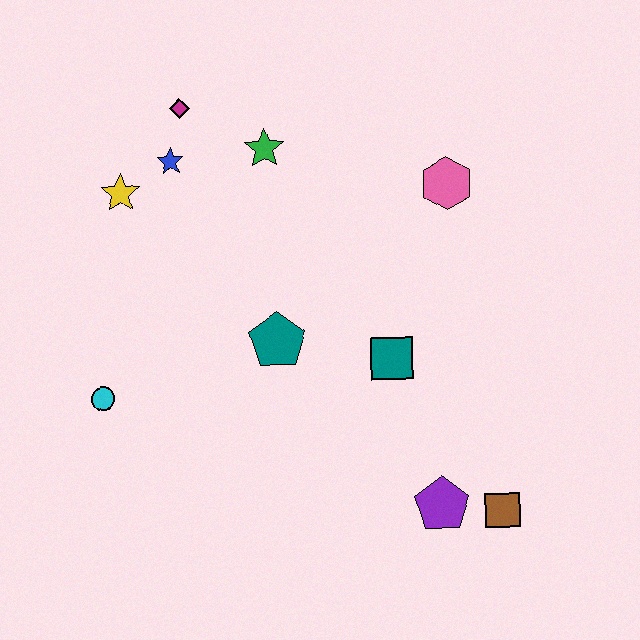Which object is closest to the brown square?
The purple pentagon is closest to the brown square.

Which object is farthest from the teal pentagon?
The brown square is farthest from the teal pentagon.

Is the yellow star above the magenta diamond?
No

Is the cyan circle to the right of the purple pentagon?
No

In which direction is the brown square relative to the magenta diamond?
The brown square is below the magenta diamond.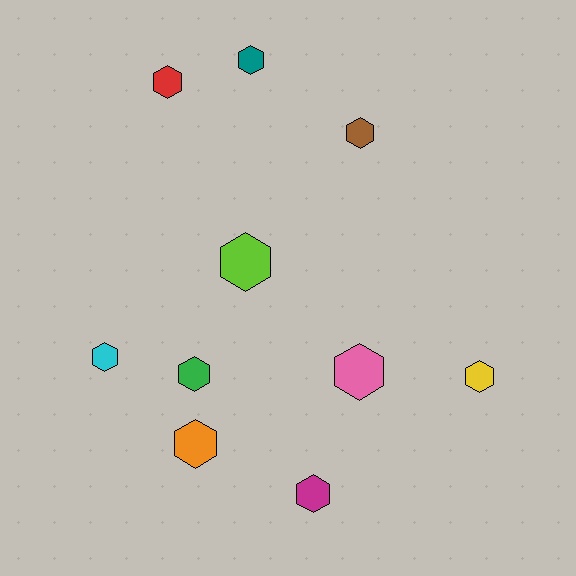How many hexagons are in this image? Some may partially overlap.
There are 10 hexagons.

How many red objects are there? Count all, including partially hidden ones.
There is 1 red object.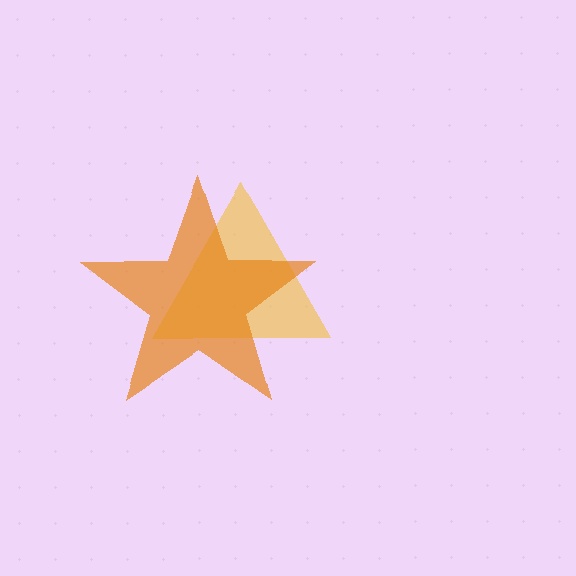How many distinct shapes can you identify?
There are 2 distinct shapes: a yellow triangle, an orange star.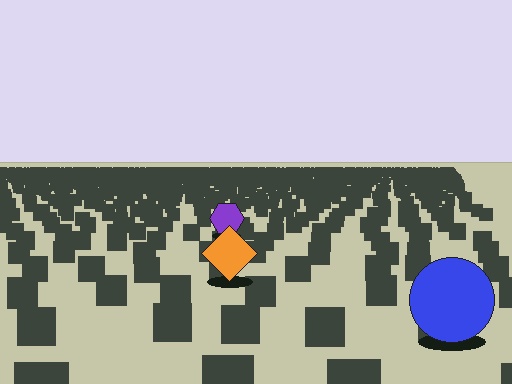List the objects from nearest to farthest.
From nearest to farthest: the blue circle, the orange diamond, the purple hexagon.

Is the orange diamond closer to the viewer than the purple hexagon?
Yes. The orange diamond is closer — you can tell from the texture gradient: the ground texture is coarser near it.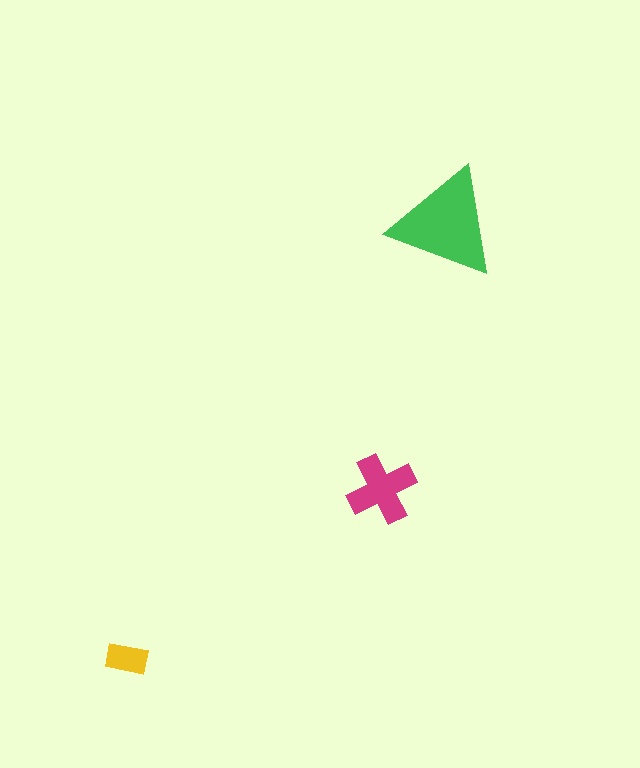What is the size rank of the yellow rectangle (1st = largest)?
3rd.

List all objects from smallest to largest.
The yellow rectangle, the magenta cross, the green triangle.